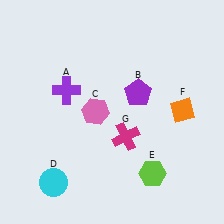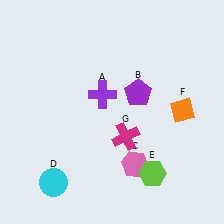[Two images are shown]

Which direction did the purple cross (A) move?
The purple cross (A) moved right.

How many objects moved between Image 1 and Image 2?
2 objects moved between the two images.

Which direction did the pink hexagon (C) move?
The pink hexagon (C) moved down.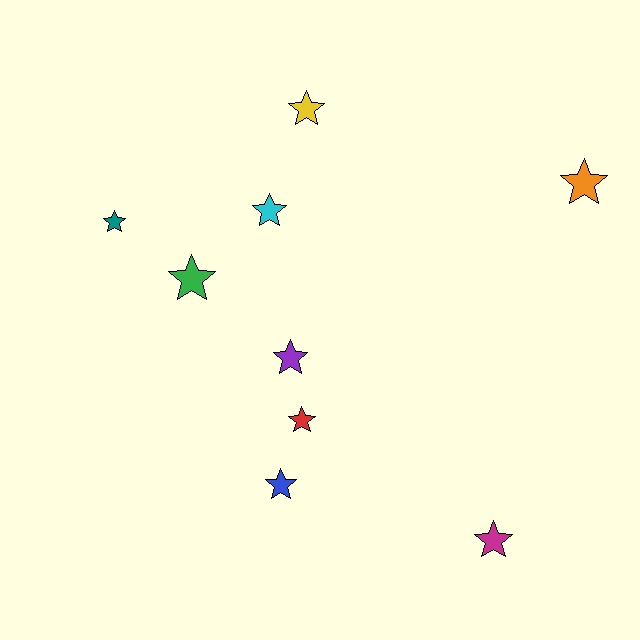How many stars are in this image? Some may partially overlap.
There are 9 stars.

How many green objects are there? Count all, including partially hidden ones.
There is 1 green object.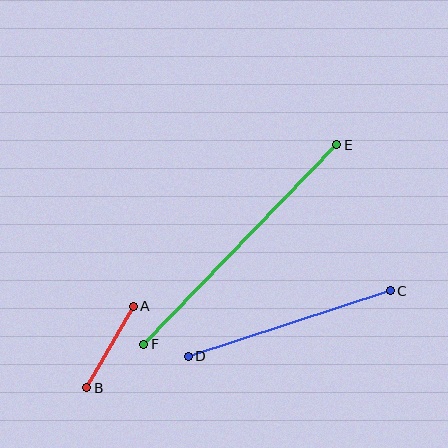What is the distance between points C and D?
The distance is approximately 212 pixels.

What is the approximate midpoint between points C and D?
The midpoint is at approximately (289, 324) pixels.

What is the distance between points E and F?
The distance is approximately 278 pixels.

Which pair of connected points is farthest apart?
Points E and F are farthest apart.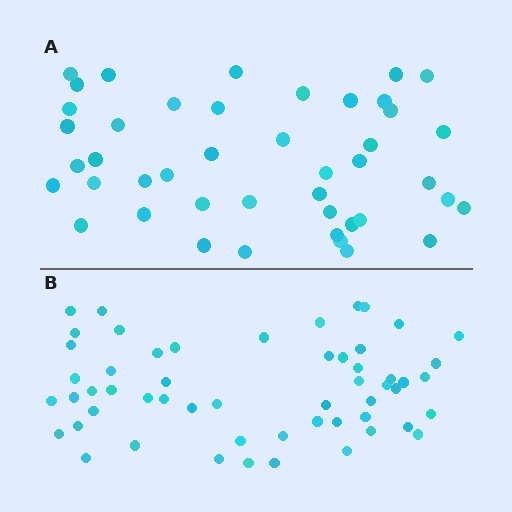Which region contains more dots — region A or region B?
Region B (the bottom region) has more dots.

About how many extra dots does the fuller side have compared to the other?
Region B has roughly 12 or so more dots than region A.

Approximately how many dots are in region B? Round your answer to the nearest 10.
About 60 dots. (The exact count is 55, which rounds to 60.)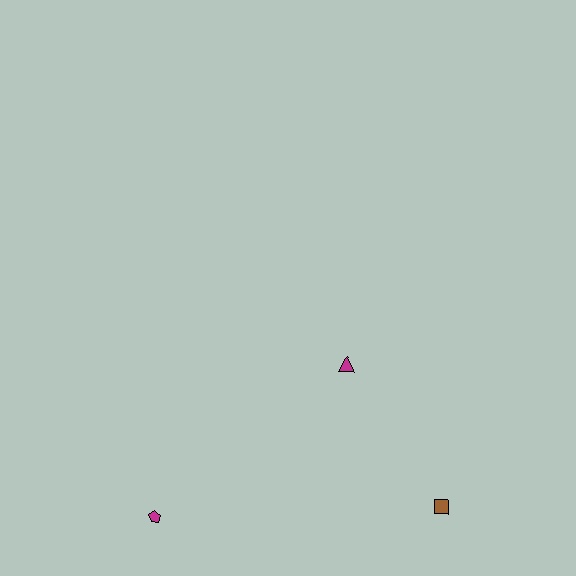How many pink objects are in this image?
There are no pink objects.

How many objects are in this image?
There are 3 objects.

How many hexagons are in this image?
There are no hexagons.